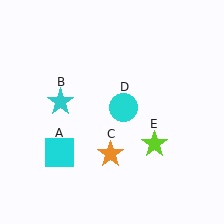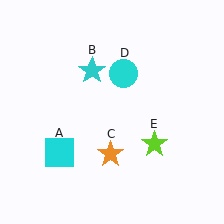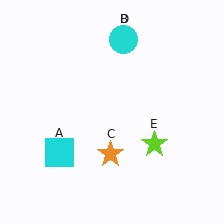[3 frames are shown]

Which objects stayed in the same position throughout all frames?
Cyan square (object A) and orange star (object C) and lime star (object E) remained stationary.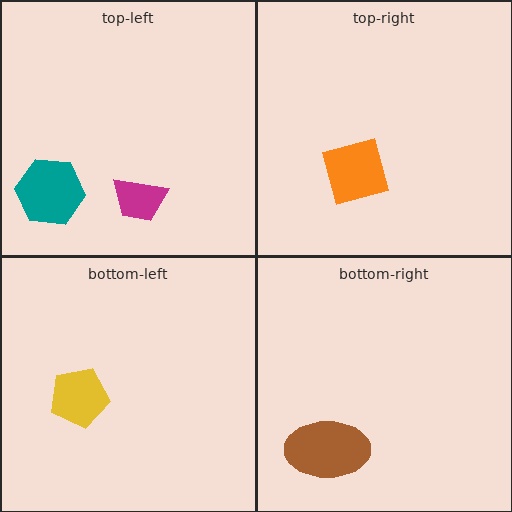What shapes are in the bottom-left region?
The yellow pentagon.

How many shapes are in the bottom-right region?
1.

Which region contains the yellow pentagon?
The bottom-left region.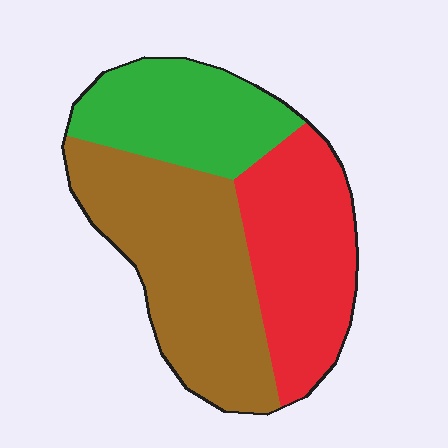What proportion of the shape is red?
Red takes up about one third (1/3) of the shape.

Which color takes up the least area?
Green, at roughly 25%.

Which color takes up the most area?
Brown, at roughly 45%.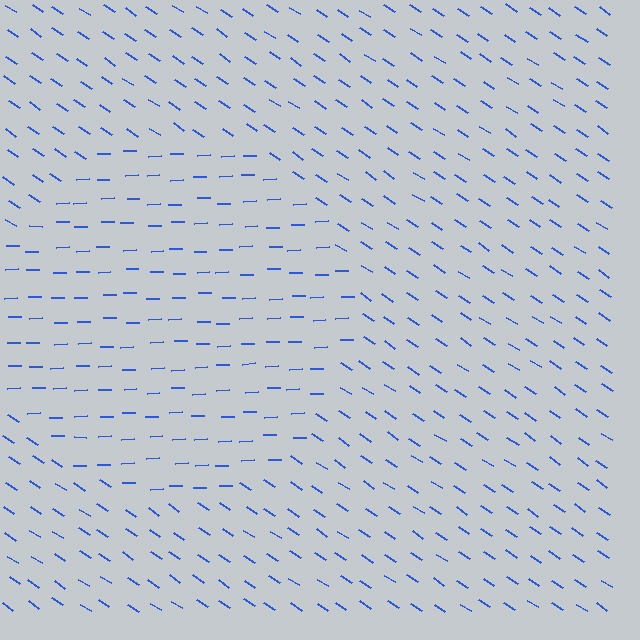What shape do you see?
I see a circle.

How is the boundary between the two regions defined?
The boundary is defined purely by a change in line orientation (approximately 35 degrees difference). All lines are the same color and thickness.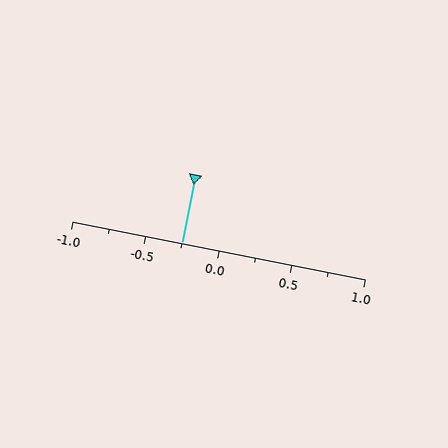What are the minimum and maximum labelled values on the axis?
The axis runs from -1.0 to 1.0.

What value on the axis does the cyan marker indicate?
The marker indicates approximately -0.25.